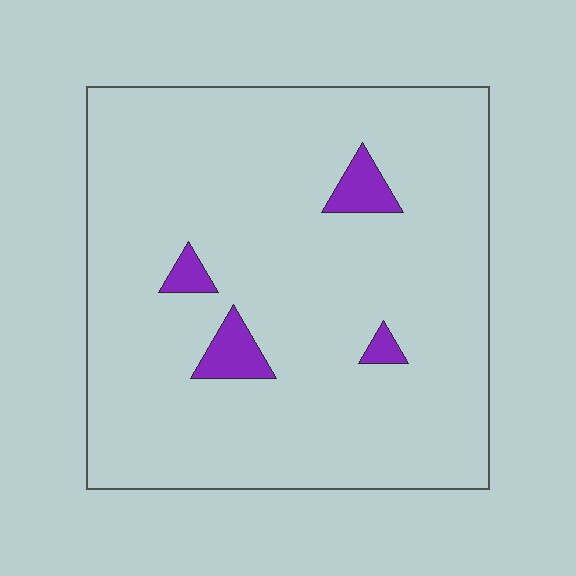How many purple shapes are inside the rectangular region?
4.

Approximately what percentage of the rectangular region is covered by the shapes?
Approximately 5%.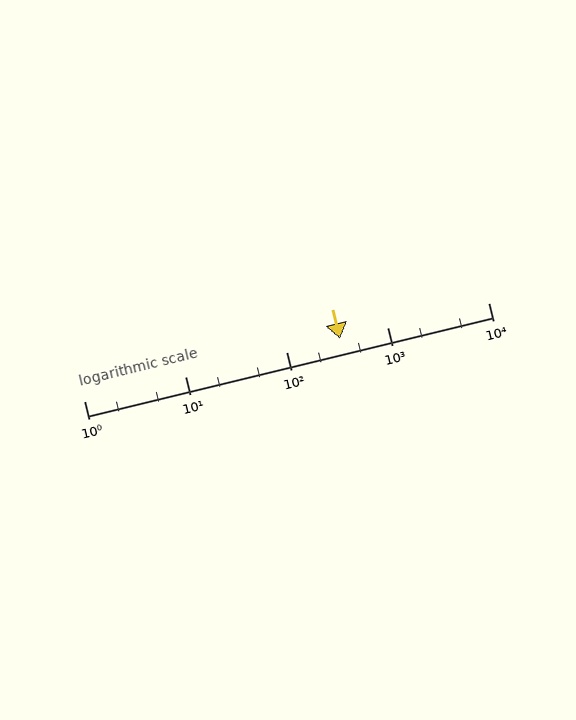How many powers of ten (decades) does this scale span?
The scale spans 4 decades, from 1 to 10000.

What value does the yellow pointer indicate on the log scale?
The pointer indicates approximately 340.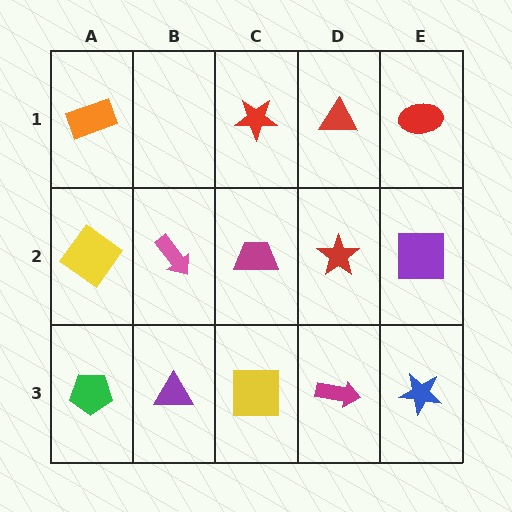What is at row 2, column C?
A magenta trapezoid.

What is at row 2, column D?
A red star.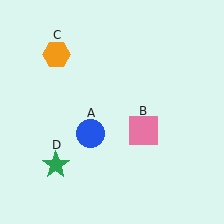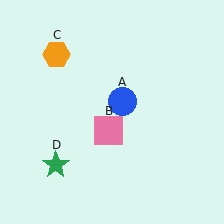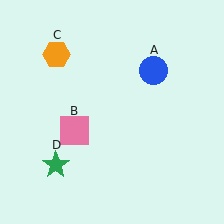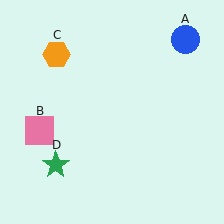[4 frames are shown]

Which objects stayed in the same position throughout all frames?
Orange hexagon (object C) and green star (object D) remained stationary.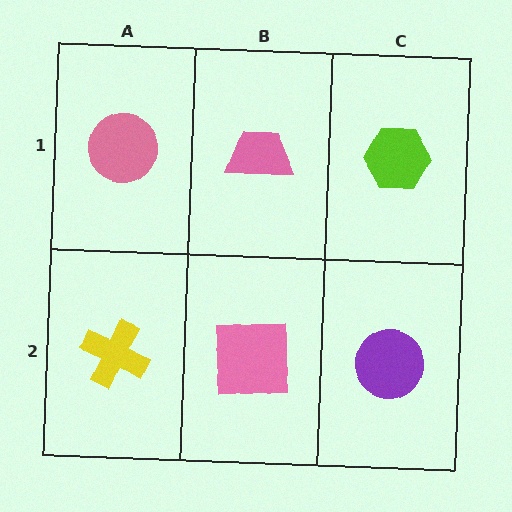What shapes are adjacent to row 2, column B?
A pink trapezoid (row 1, column B), a yellow cross (row 2, column A), a purple circle (row 2, column C).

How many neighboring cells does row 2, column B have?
3.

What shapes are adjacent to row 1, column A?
A yellow cross (row 2, column A), a pink trapezoid (row 1, column B).